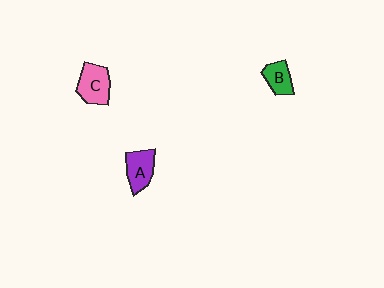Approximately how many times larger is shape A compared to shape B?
Approximately 1.3 times.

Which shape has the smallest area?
Shape B (green).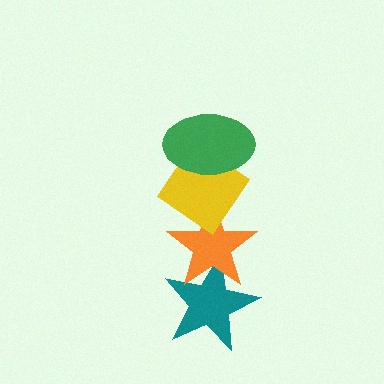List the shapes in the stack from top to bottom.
From top to bottom: the green ellipse, the yellow diamond, the orange star, the teal star.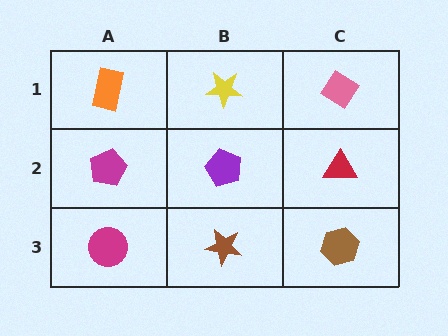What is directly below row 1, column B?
A purple pentagon.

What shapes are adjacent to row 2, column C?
A pink diamond (row 1, column C), a brown hexagon (row 3, column C), a purple pentagon (row 2, column B).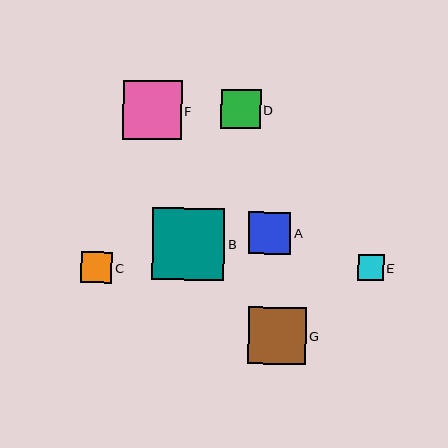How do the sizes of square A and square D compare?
Square A and square D are approximately the same size.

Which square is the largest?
Square B is the largest with a size of approximately 73 pixels.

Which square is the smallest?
Square E is the smallest with a size of approximately 26 pixels.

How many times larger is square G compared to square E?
Square G is approximately 2.2 times the size of square E.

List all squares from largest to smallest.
From largest to smallest: B, F, G, A, D, C, E.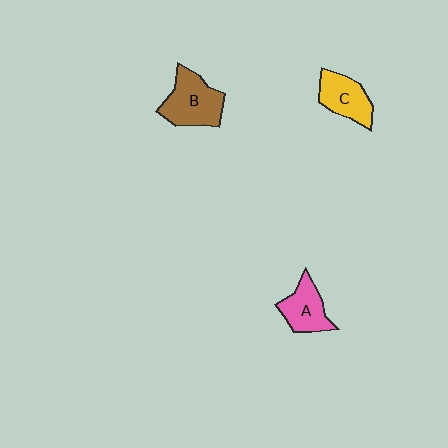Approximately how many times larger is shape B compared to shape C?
Approximately 1.3 times.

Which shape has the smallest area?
Shape A (pink).